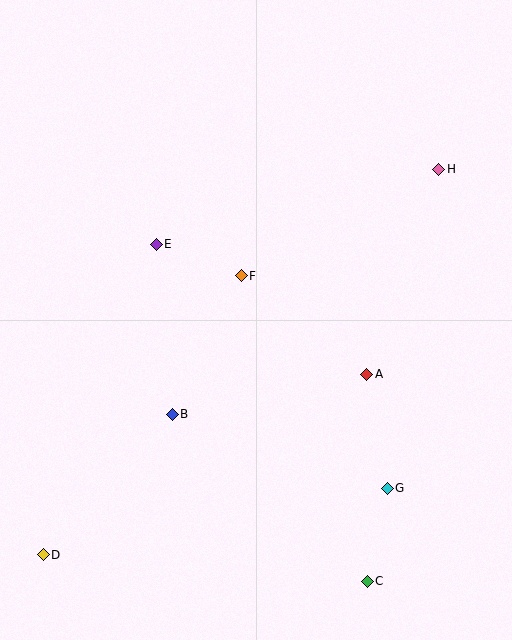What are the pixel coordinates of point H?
Point H is at (439, 170).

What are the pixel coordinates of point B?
Point B is at (172, 414).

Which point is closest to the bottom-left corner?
Point D is closest to the bottom-left corner.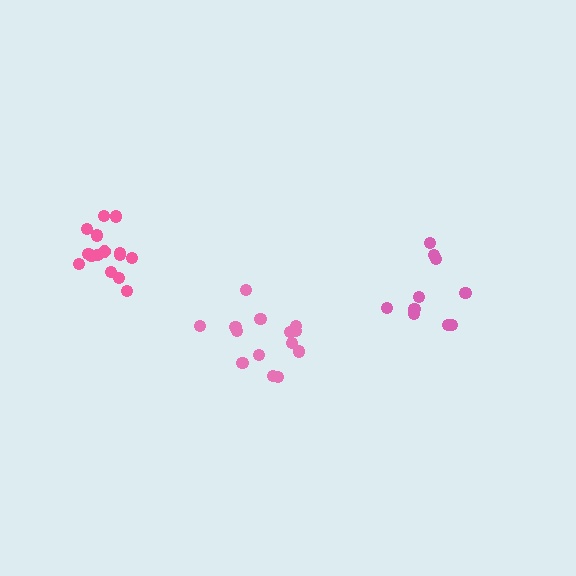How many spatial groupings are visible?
There are 3 spatial groupings.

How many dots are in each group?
Group 1: 10 dots, Group 2: 14 dots, Group 3: 15 dots (39 total).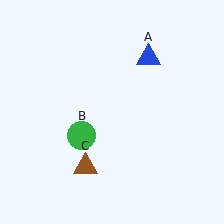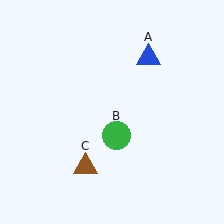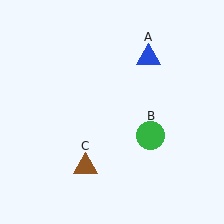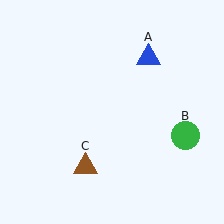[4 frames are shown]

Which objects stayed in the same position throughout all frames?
Blue triangle (object A) and brown triangle (object C) remained stationary.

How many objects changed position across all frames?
1 object changed position: green circle (object B).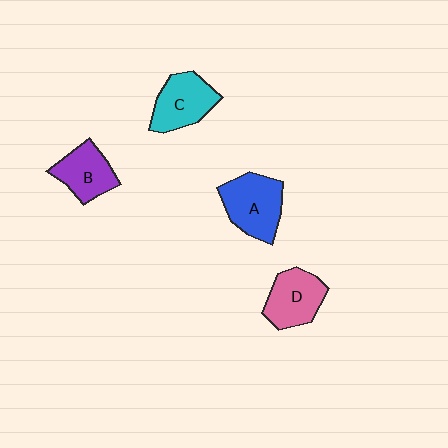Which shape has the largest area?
Shape A (blue).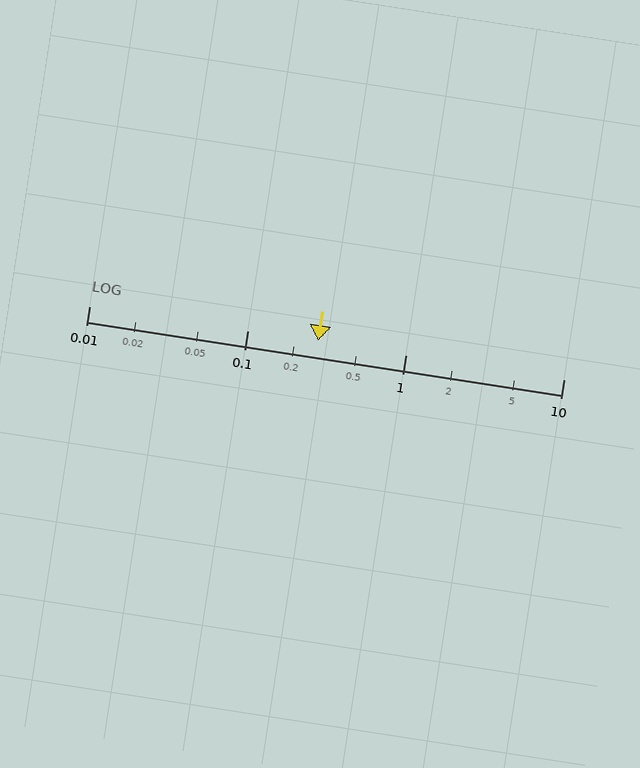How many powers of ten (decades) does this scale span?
The scale spans 3 decades, from 0.01 to 10.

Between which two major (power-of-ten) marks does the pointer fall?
The pointer is between 0.1 and 1.